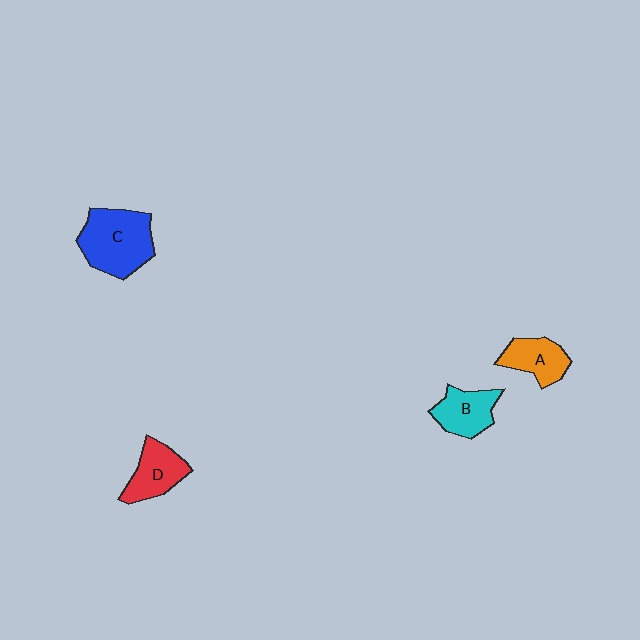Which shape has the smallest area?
Shape A (orange).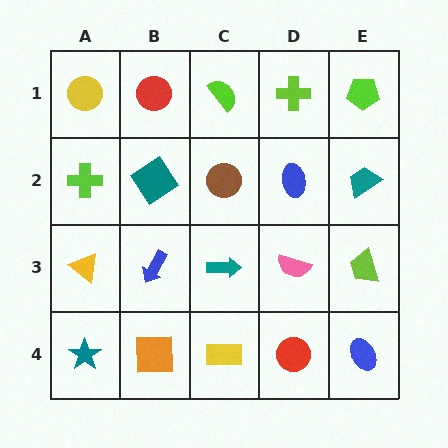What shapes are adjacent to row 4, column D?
A pink semicircle (row 3, column D), a yellow rectangle (row 4, column C), a blue ellipse (row 4, column E).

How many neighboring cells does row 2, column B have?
4.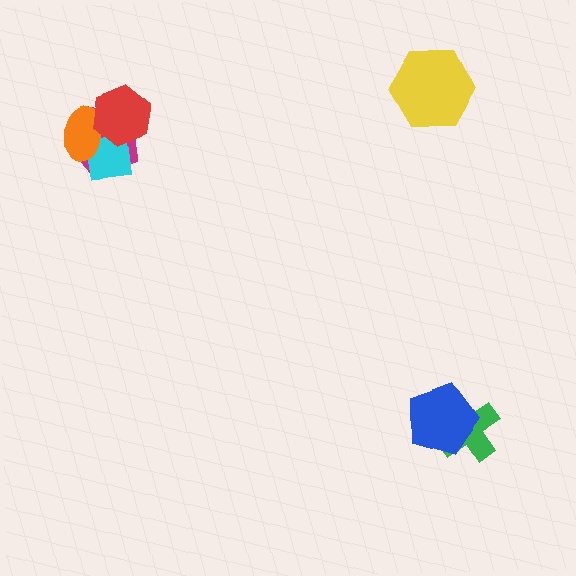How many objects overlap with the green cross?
1 object overlaps with the green cross.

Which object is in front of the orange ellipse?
The red hexagon is in front of the orange ellipse.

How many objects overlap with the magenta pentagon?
3 objects overlap with the magenta pentagon.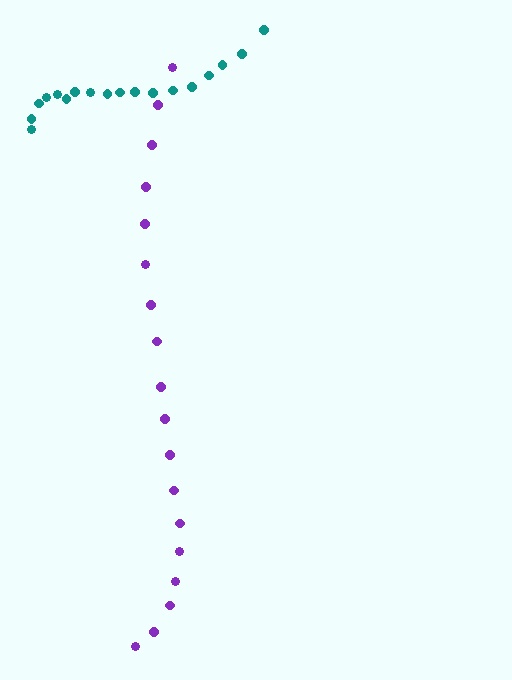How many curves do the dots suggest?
There are 2 distinct paths.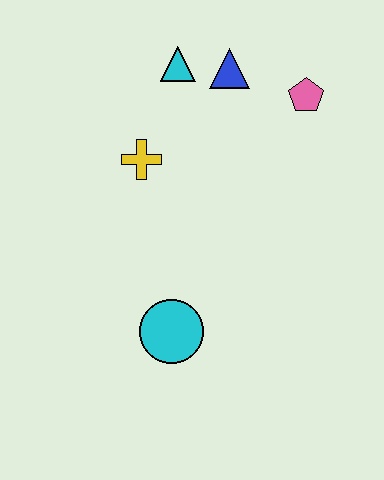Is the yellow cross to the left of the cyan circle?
Yes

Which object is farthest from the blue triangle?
The cyan circle is farthest from the blue triangle.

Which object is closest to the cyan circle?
The yellow cross is closest to the cyan circle.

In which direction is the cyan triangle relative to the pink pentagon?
The cyan triangle is to the left of the pink pentagon.